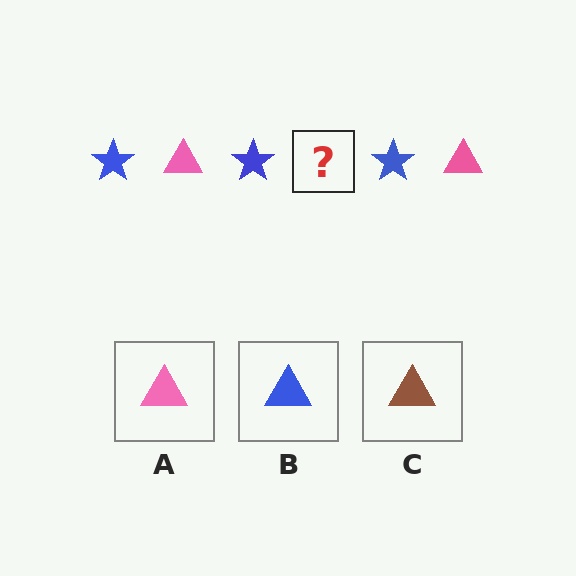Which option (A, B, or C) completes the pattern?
A.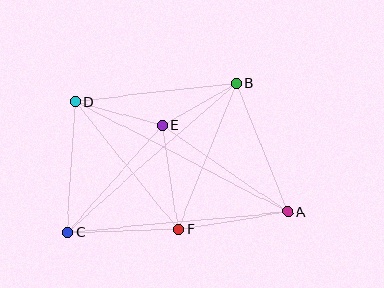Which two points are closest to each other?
Points B and E are closest to each other.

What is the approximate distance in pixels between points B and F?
The distance between B and F is approximately 157 pixels.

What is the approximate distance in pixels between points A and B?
The distance between A and B is approximately 139 pixels.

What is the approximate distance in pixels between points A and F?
The distance between A and F is approximately 110 pixels.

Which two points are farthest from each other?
Points A and D are farthest from each other.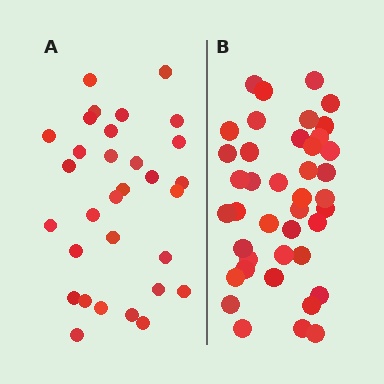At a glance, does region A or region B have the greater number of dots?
Region B (the right region) has more dots.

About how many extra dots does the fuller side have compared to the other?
Region B has roughly 10 or so more dots than region A.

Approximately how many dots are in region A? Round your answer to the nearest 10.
About 30 dots. (The exact count is 31, which rounds to 30.)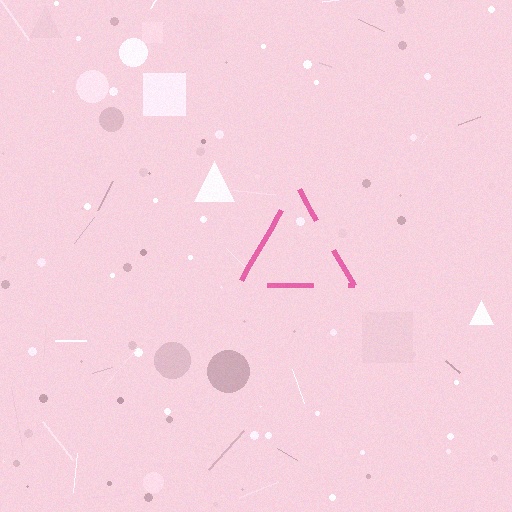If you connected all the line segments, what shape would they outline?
They would outline a triangle.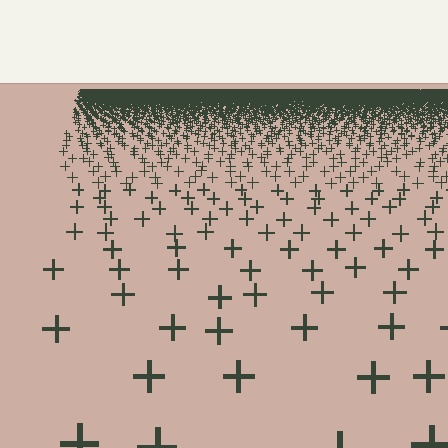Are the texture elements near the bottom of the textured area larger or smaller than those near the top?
Larger. Near the bottom, elements are closer to the viewer and appear at a bigger on-screen size.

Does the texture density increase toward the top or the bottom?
Density increases toward the top.